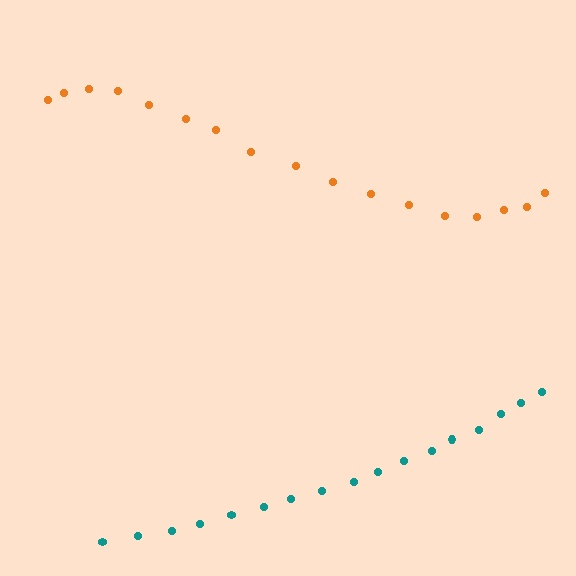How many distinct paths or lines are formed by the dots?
There are 2 distinct paths.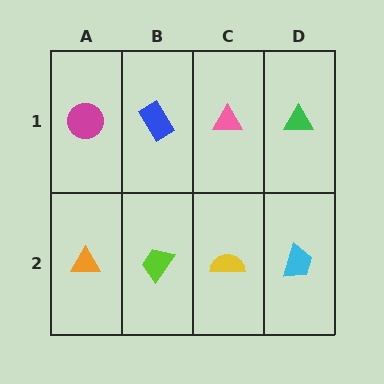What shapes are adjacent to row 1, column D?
A cyan trapezoid (row 2, column D), a pink triangle (row 1, column C).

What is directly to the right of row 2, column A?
A lime trapezoid.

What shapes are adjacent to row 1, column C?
A yellow semicircle (row 2, column C), a blue rectangle (row 1, column B), a green triangle (row 1, column D).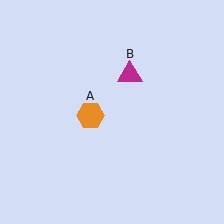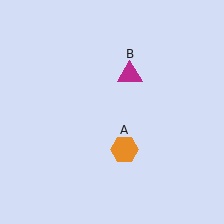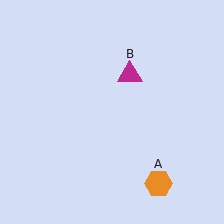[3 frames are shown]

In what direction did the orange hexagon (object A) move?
The orange hexagon (object A) moved down and to the right.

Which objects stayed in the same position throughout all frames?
Magenta triangle (object B) remained stationary.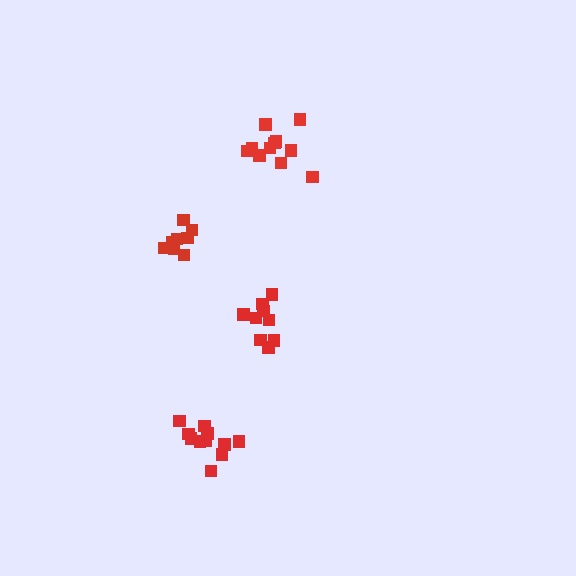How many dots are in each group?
Group 1: 9 dots, Group 2: 8 dots, Group 3: 11 dots, Group 4: 11 dots (39 total).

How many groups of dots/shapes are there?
There are 4 groups.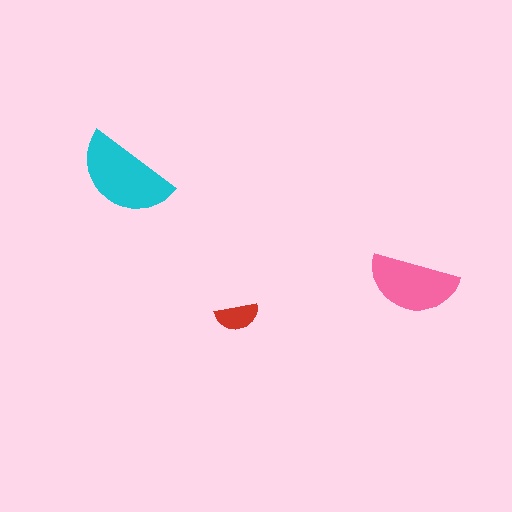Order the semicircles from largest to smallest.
the cyan one, the pink one, the red one.